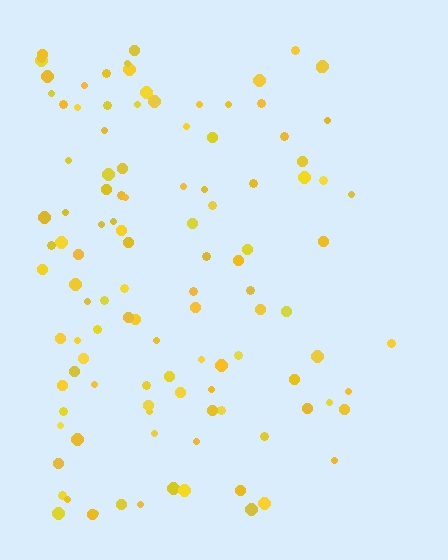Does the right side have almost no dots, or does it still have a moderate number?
Still a moderate number, just noticeably fewer than the left.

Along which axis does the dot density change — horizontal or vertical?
Horizontal.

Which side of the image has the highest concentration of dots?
The left.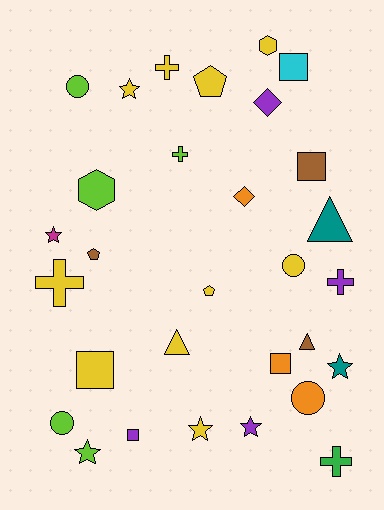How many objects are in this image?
There are 30 objects.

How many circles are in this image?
There are 4 circles.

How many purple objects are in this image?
There are 4 purple objects.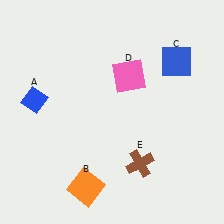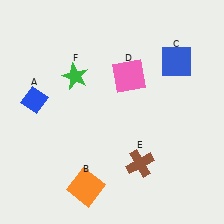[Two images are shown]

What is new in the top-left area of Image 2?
A green star (F) was added in the top-left area of Image 2.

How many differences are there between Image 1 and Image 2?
There is 1 difference between the two images.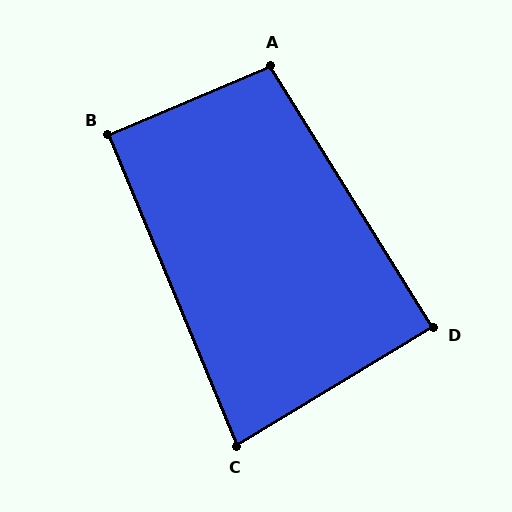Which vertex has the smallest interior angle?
C, at approximately 81 degrees.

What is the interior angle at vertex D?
Approximately 89 degrees (approximately right).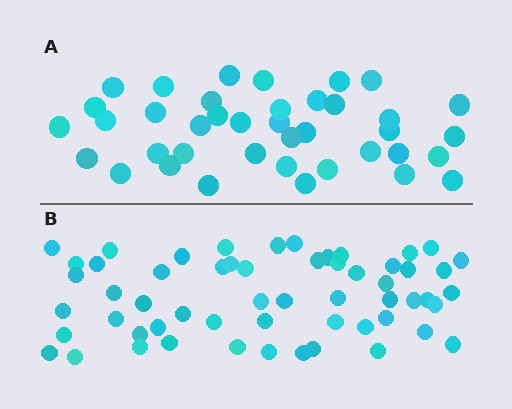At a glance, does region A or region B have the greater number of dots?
Region B (the bottom region) has more dots.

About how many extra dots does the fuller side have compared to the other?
Region B has approximately 20 more dots than region A.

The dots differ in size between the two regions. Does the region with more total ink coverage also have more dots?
No. Region A has more total ink coverage because its dots are larger, but region B actually contains more individual dots. Total area can be misleading — the number of items is what matters here.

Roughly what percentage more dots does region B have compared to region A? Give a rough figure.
About 45% more.